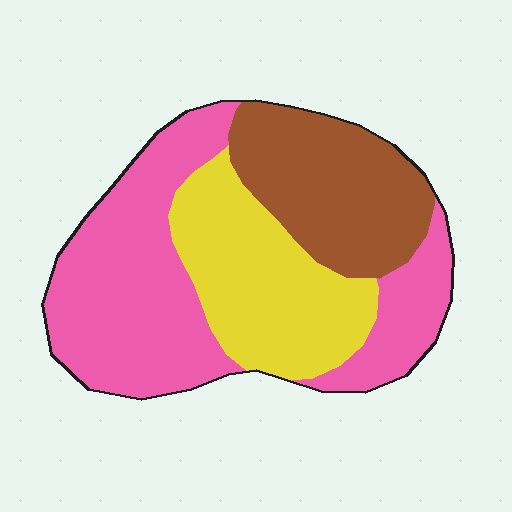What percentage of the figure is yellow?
Yellow takes up about one quarter (1/4) of the figure.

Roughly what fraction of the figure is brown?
Brown takes up about one quarter (1/4) of the figure.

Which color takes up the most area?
Pink, at roughly 45%.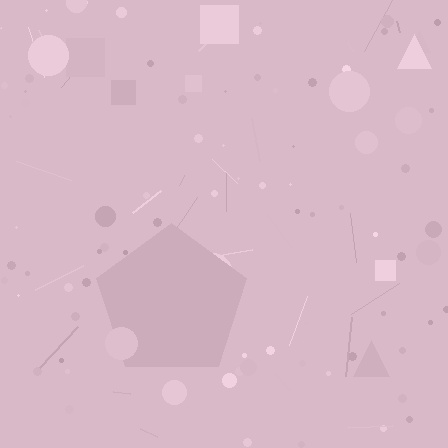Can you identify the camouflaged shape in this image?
The camouflaged shape is a pentagon.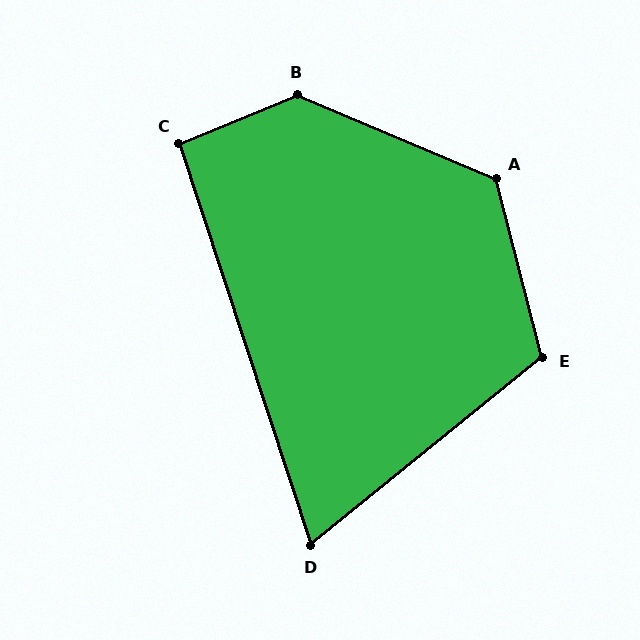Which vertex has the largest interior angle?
B, at approximately 135 degrees.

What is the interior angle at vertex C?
Approximately 94 degrees (approximately right).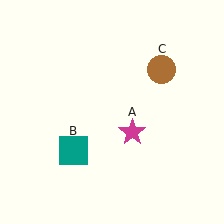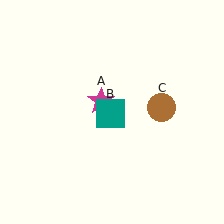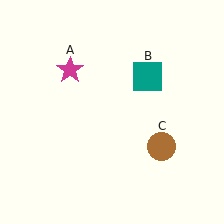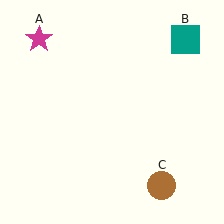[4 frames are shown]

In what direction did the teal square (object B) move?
The teal square (object B) moved up and to the right.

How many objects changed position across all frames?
3 objects changed position: magenta star (object A), teal square (object B), brown circle (object C).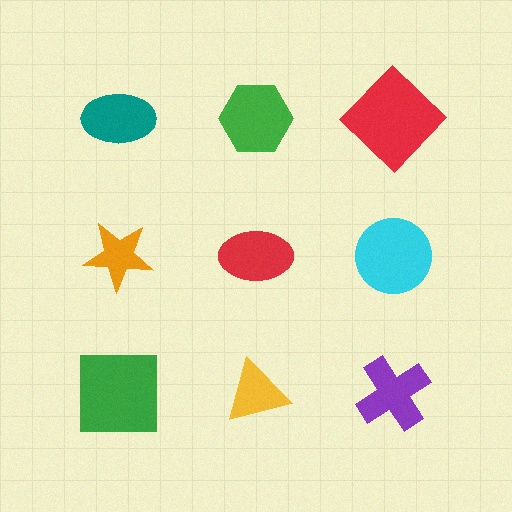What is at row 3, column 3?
A purple cross.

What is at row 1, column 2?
A green hexagon.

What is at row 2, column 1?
An orange star.